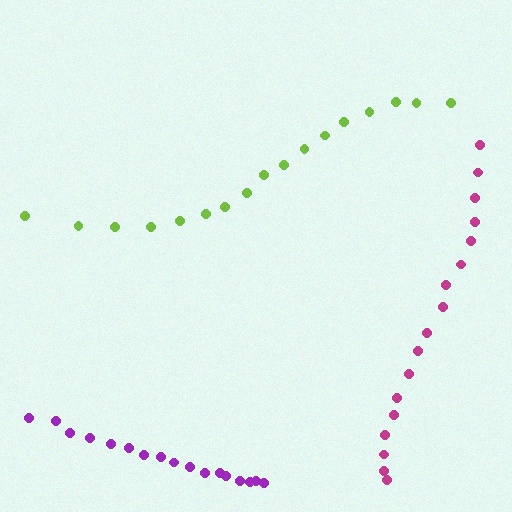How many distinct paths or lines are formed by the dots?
There are 3 distinct paths.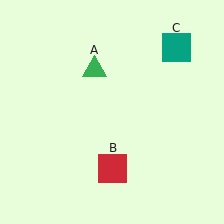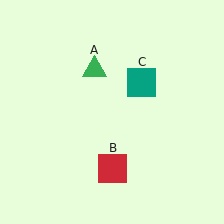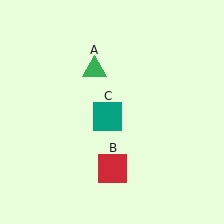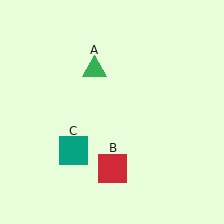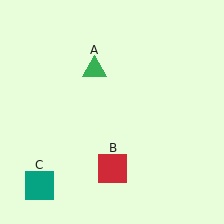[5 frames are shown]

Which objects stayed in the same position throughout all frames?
Green triangle (object A) and red square (object B) remained stationary.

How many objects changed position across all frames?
1 object changed position: teal square (object C).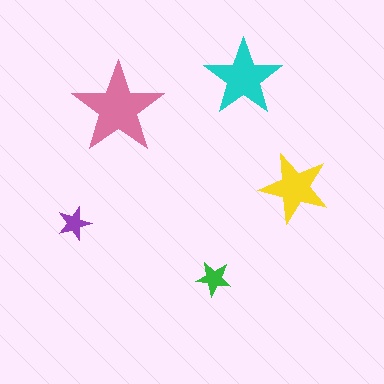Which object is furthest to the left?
The purple star is leftmost.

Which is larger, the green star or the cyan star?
The cyan one.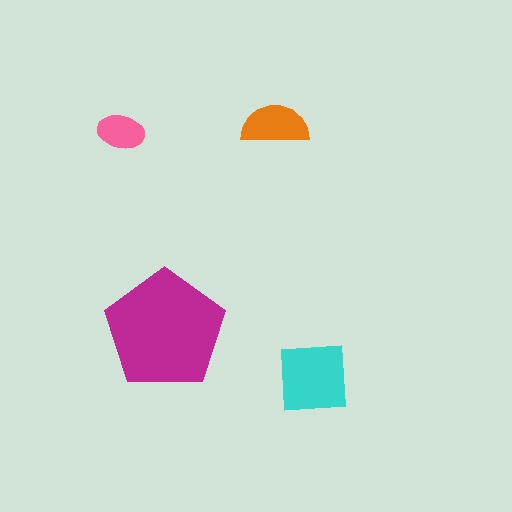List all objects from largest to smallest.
The magenta pentagon, the cyan square, the orange semicircle, the pink ellipse.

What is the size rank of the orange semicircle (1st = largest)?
3rd.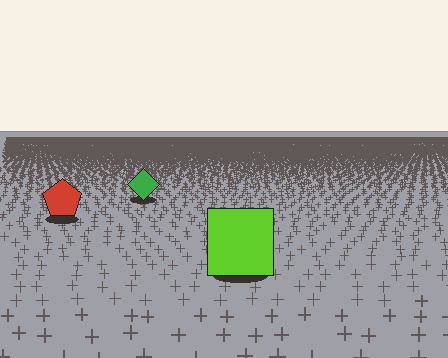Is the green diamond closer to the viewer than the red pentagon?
No. The red pentagon is closer — you can tell from the texture gradient: the ground texture is coarser near it.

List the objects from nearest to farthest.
From nearest to farthest: the lime square, the red pentagon, the green diamond.